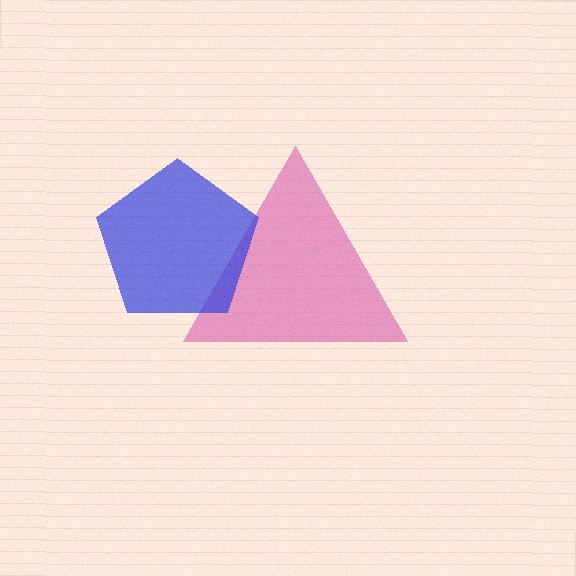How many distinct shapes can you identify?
There are 2 distinct shapes: a pink triangle, a blue pentagon.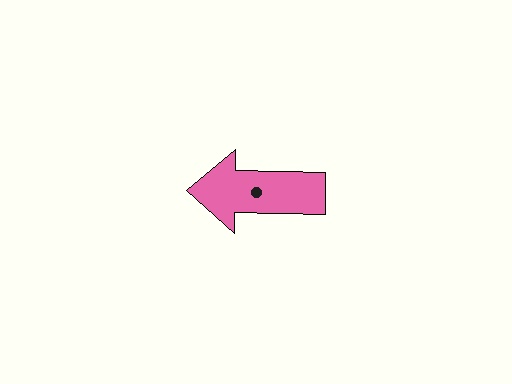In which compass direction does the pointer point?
West.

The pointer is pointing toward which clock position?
Roughly 9 o'clock.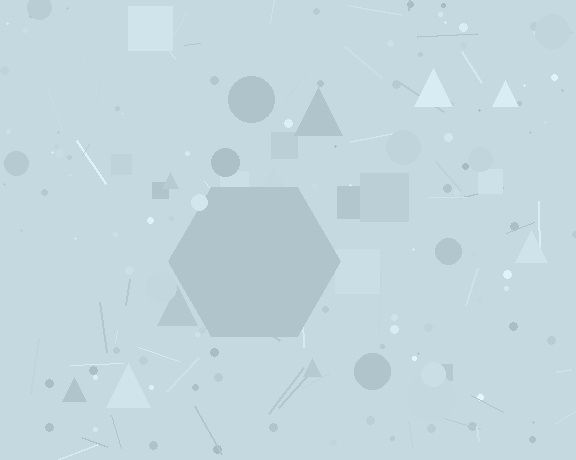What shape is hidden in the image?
A hexagon is hidden in the image.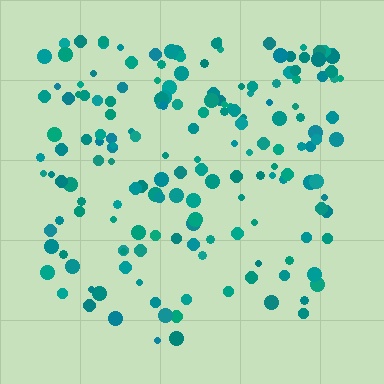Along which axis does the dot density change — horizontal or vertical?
Vertical.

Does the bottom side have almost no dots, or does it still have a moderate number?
Still a moderate number, just noticeably fewer than the top.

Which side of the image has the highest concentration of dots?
The top.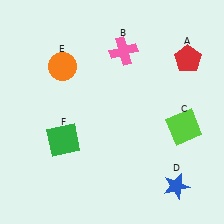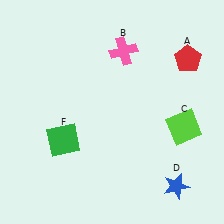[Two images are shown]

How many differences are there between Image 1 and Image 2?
There is 1 difference between the two images.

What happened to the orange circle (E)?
The orange circle (E) was removed in Image 2. It was in the top-left area of Image 1.